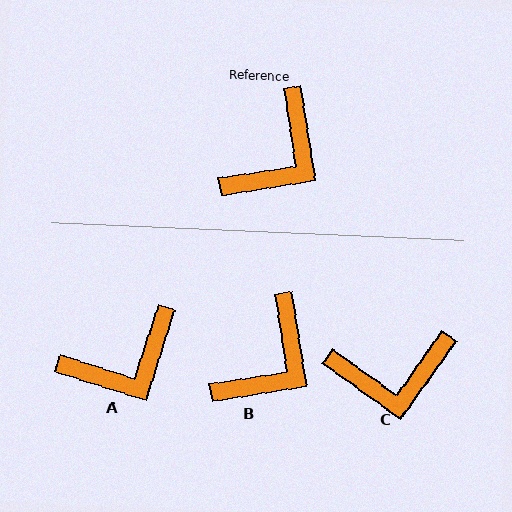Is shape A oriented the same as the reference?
No, it is off by about 27 degrees.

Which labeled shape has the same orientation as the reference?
B.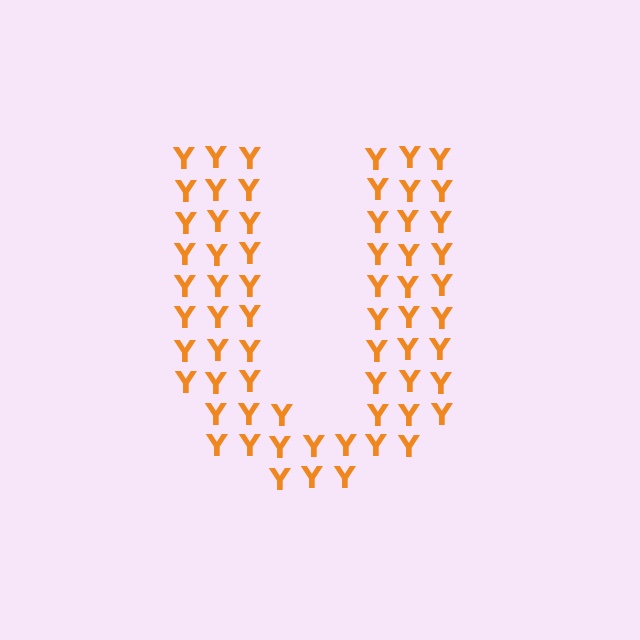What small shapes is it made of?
It is made of small letter Y's.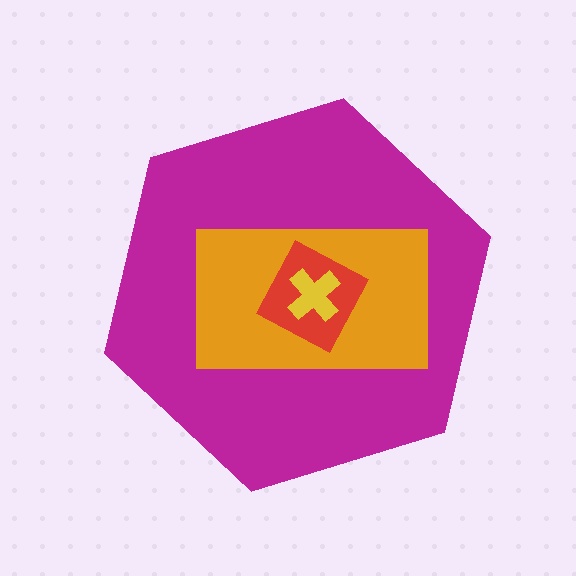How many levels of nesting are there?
4.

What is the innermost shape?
The yellow cross.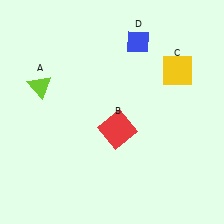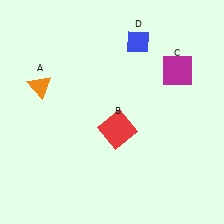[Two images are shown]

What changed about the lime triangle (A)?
In Image 1, A is lime. In Image 2, it changed to orange.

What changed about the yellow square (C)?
In Image 1, C is yellow. In Image 2, it changed to magenta.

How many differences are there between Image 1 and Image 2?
There are 2 differences between the two images.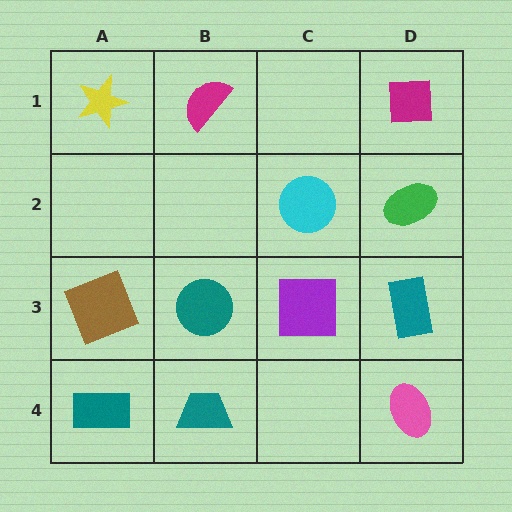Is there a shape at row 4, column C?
No, that cell is empty.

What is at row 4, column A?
A teal rectangle.